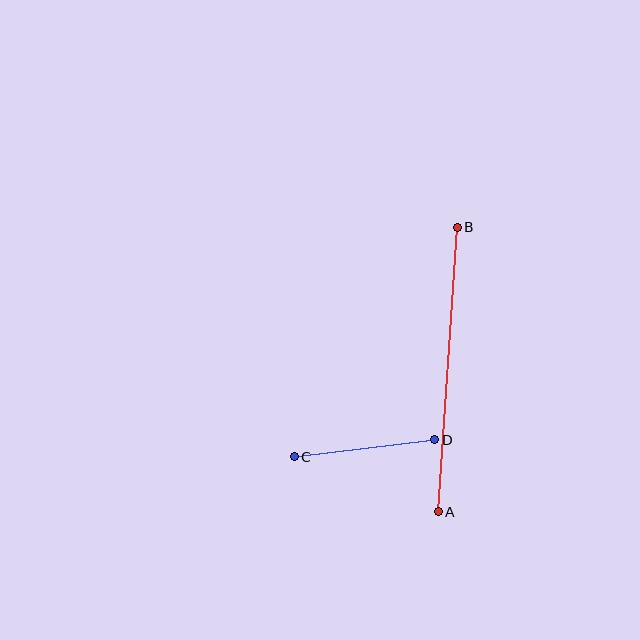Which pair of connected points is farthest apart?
Points A and B are farthest apart.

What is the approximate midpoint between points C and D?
The midpoint is at approximately (365, 448) pixels.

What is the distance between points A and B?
The distance is approximately 285 pixels.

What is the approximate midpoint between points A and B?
The midpoint is at approximately (448, 369) pixels.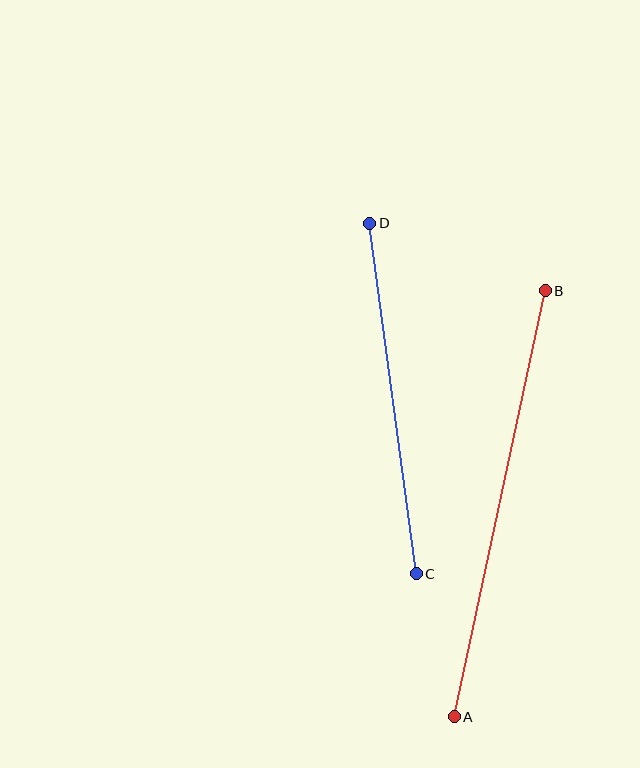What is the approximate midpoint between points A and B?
The midpoint is at approximately (500, 504) pixels.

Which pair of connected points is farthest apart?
Points A and B are farthest apart.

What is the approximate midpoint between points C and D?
The midpoint is at approximately (393, 398) pixels.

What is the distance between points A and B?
The distance is approximately 435 pixels.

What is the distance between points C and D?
The distance is approximately 353 pixels.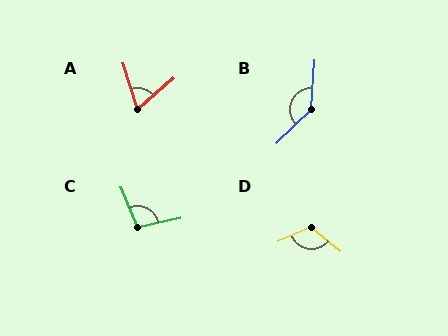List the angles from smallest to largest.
A (66°), C (101°), D (117°), B (138°).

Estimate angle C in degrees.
Approximately 101 degrees.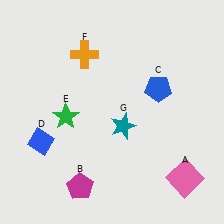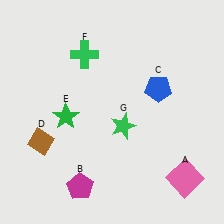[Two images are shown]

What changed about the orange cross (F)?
In Image 1, F is orange. In Image 2, it changed to green.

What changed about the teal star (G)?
In Image 1, G is teal. In Image 2, it changed to green.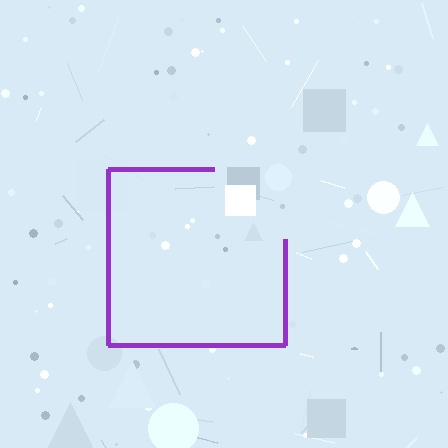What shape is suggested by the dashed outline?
The dashed outline suggests a square.